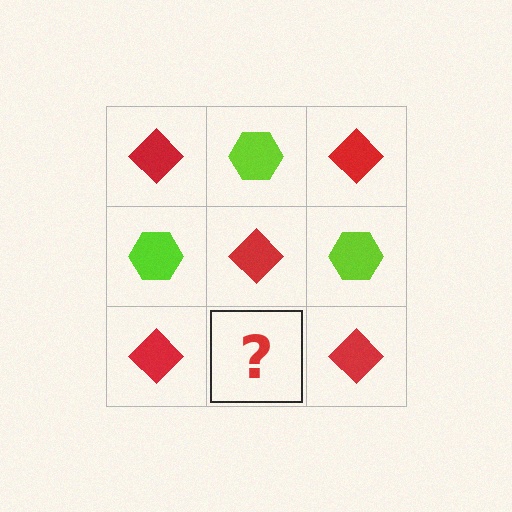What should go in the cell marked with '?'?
The missing cell should contain a lime hexagon.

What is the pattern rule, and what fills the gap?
The rule is that it alternates red diamond and lime hexagon in a checkerboard pattern. The gap should be filled with a lime hexagon.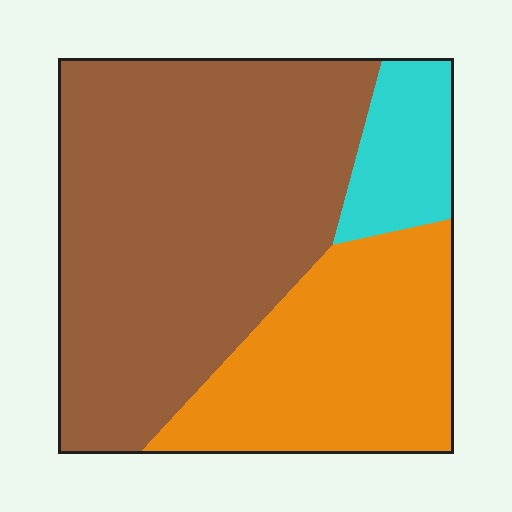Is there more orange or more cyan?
Orange.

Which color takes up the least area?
Cyan, at roughly 10%.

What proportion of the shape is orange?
Orange takes up about one third (1/3) of the shape.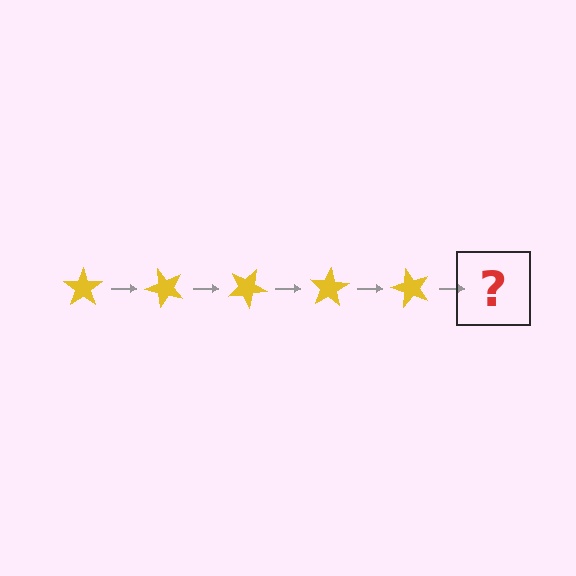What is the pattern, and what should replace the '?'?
The pattern is that the star rotates 50 degrees each step. The '?' should be a yellow star rotated 250 degrees.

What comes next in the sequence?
The next element should be a yellow star rotated 250 degrees.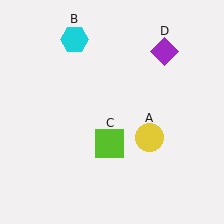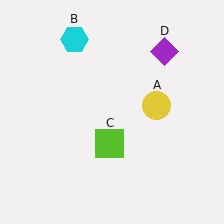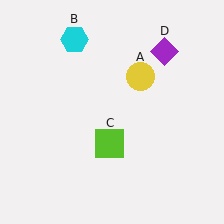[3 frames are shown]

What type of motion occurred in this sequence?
The yellow circle (object A) rotated counterclockwise around the center of the scene.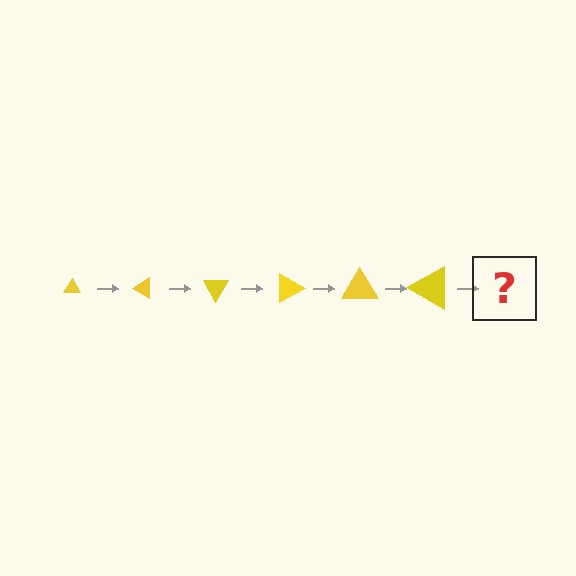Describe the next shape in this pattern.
It should be a triangle, larger than the previous one and rotated 180 degrees from the start.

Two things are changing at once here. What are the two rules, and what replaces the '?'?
The two rules are that the triangle grows larger each step and it rotates 30 degrees each step. The '?' should be a triangle, larger than the previous one and rotated 180 degrees from the start.